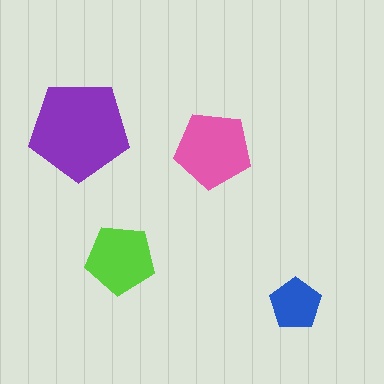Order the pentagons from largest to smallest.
the purple one, the pink one, the lime one, the blue one.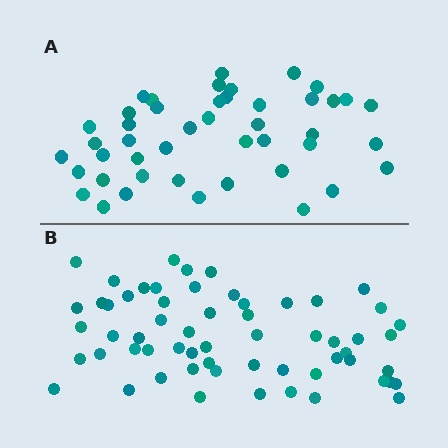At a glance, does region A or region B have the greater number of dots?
Region B (the bottom region) has more dots.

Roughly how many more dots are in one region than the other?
Region B has approximately 15 more dots than region A.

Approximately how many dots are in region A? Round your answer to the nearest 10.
About 40 dots. (The exact count is 45, which rounds to 40.)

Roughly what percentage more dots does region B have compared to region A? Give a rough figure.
About 35% more.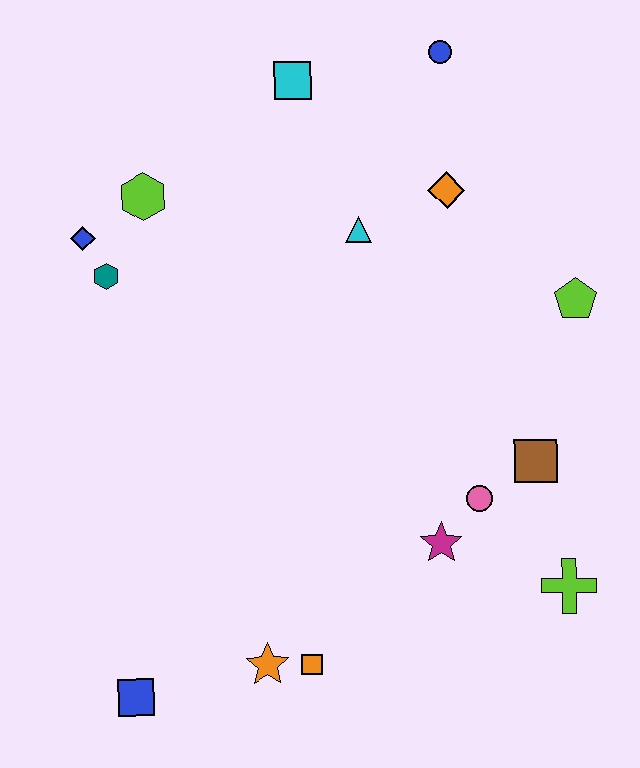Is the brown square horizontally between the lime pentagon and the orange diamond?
Yes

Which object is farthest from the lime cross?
The blue diamond is farthest from the lime cross.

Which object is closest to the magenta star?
The pink circle is closest to the magenta star.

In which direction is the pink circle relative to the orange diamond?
The pink circle is below the orange diamond.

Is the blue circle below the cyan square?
No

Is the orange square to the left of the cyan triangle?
Yes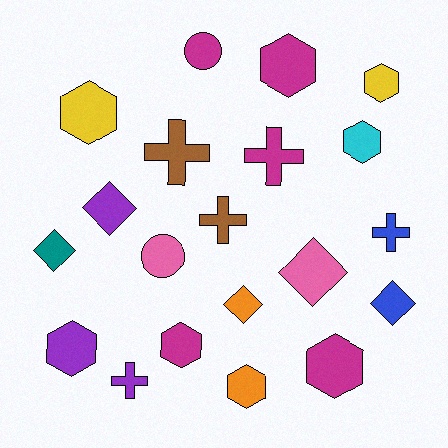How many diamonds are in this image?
There are 5 diamonds.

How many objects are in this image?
There are 20 objects.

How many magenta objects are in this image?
There are 5 magenta objects.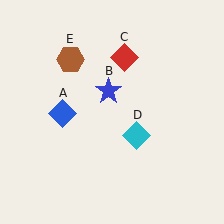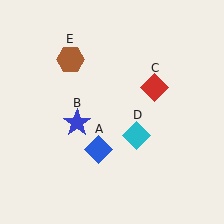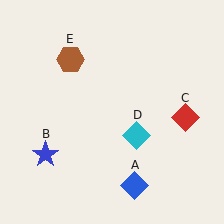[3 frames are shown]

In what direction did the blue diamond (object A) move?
The blue diamond (object A) moved down and to the right.